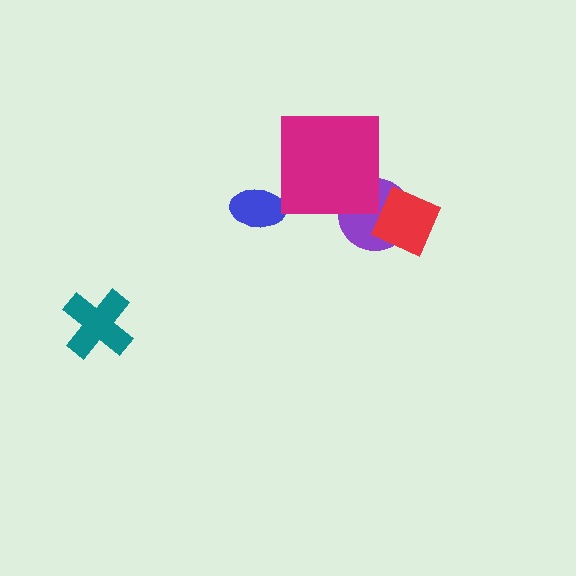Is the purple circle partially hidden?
Yes, it is partially covered by another shape.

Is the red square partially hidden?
No, no other shape covers it.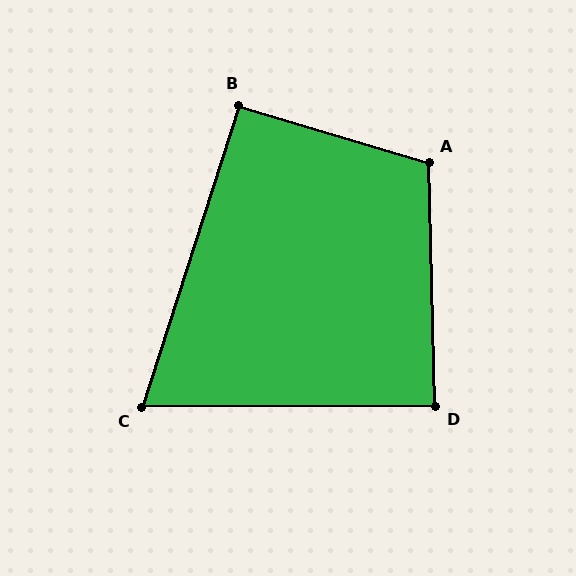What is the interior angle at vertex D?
Approximately 89 degrees (approximately right).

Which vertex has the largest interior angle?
A, at approximately 108 degrees.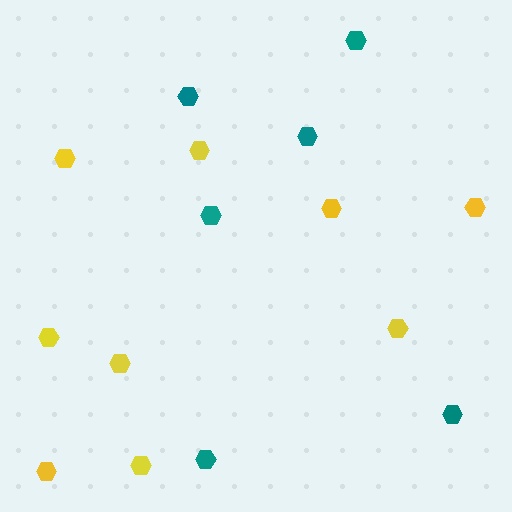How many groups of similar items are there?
There are 2 groups: one group of yellow hexagons (9) and one group of teal hexagons (6).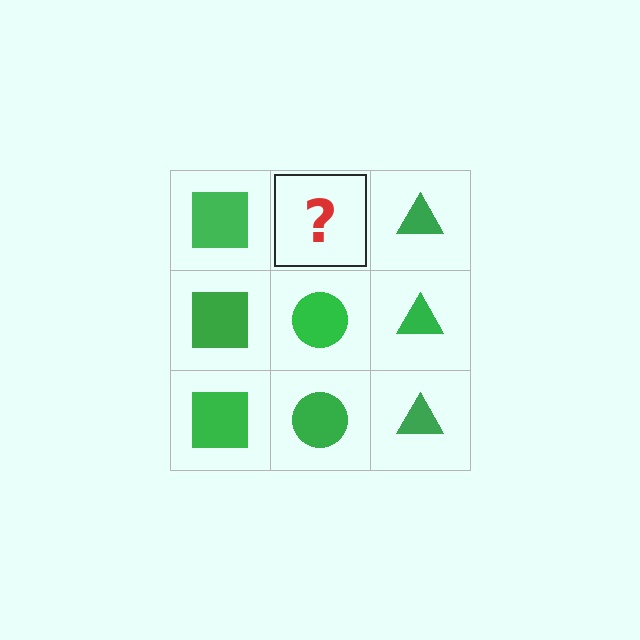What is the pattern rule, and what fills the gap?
The rule is that each column has a consistent shape. The gap should be filled with a green circle.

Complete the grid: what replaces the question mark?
The question mark should be replaced with a green circle.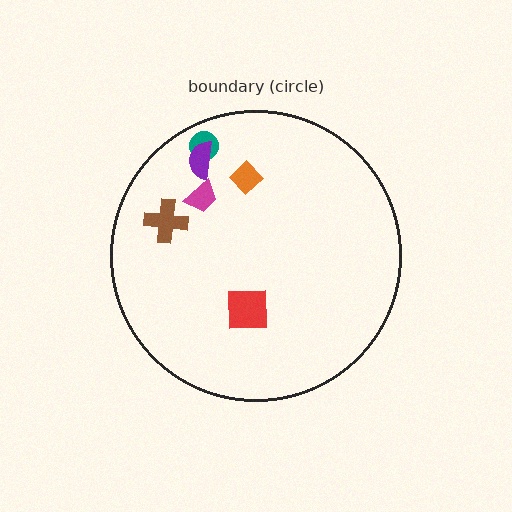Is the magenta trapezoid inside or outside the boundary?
Inside.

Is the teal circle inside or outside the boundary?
Inside.